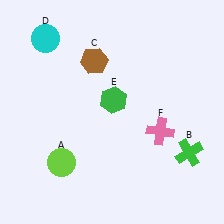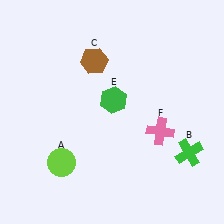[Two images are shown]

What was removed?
The cyan circle (D) was removed in Image 2.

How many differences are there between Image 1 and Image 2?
There is 1 difference between the two images.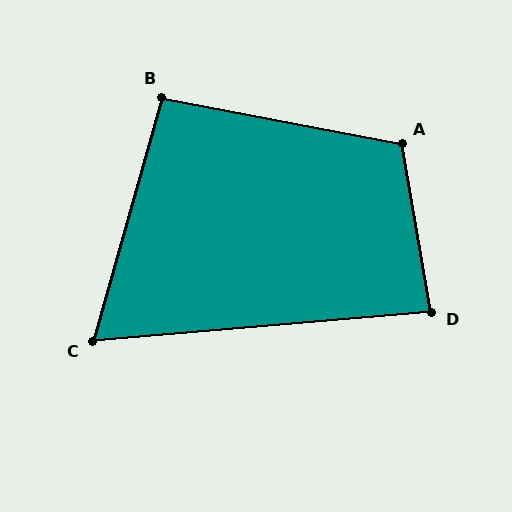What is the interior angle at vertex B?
Approximately 95 degrees (obtuse).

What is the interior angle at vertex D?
Approximately 85 degrees (acute).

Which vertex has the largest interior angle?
A, at approximately 111 degrees.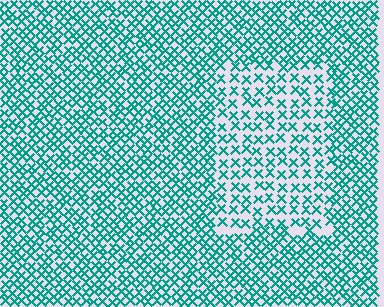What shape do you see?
I see a rectangle.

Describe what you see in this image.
The image contains small teal elements arranged at two different densities. A rectangle-shaped region is visible where the elements are less densely packed than the surrounding area.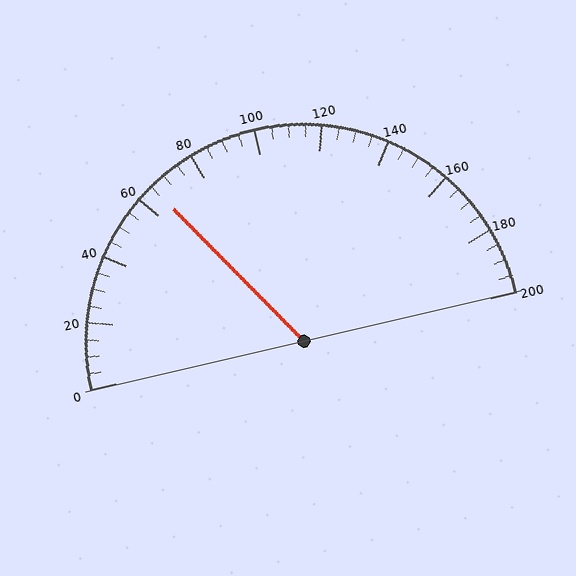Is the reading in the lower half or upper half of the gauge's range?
The reading is in the lower half of the range (0 to 200).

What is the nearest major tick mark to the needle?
The nearest major tick mark is 60.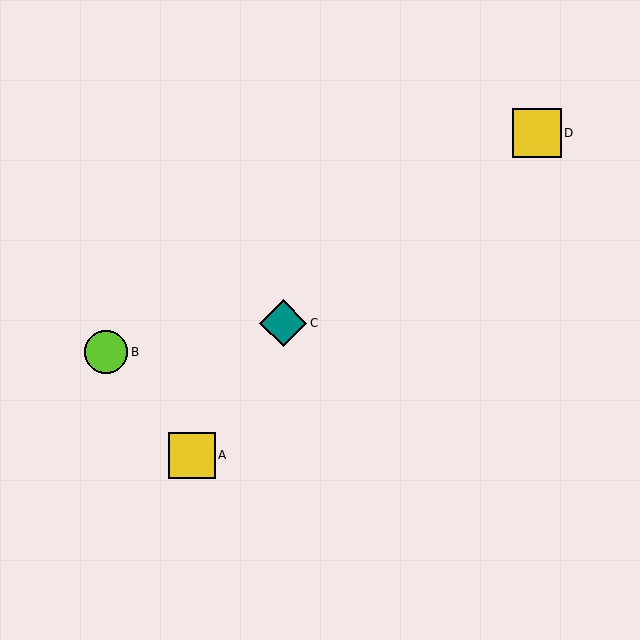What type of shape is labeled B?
Shape B is a lime circle.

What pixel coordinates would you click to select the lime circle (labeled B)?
Click at (106, 352) to select the lime circle B.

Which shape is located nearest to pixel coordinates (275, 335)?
The teal diamond (labeled C) at (283, 323) is nearest to that location.